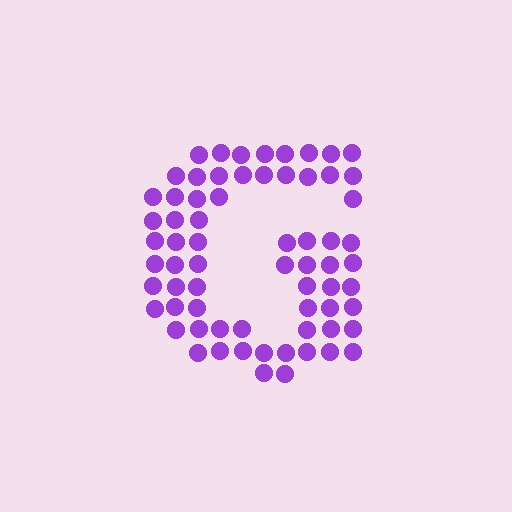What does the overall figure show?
The overall figure shows the letter G.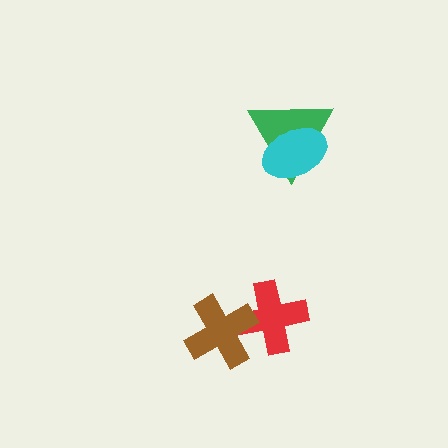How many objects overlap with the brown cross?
1 object overlaps with the brown cross.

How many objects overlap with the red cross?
1 object overlaps with the red cross.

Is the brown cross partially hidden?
No, no other shape covers it.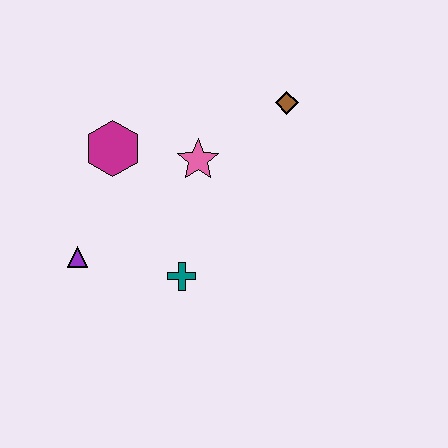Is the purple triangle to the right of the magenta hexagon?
No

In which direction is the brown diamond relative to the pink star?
The brown diamond is to the right of the pink star.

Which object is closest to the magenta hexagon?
The pink star is closest to the magenta hexagon.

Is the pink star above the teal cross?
Yes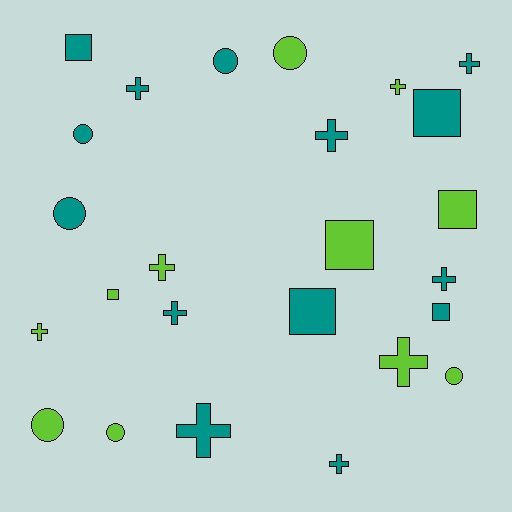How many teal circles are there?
There are 3 teal circles.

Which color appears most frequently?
Teal, with 14 objects.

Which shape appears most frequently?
Cross, with 11 objects.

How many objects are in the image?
There are 25 objects.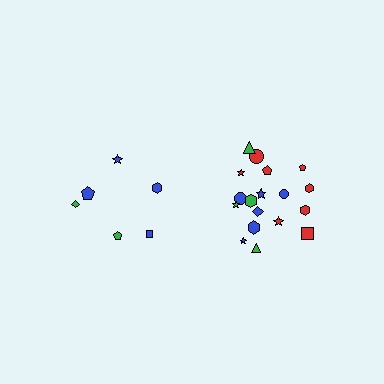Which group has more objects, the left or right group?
The right group.